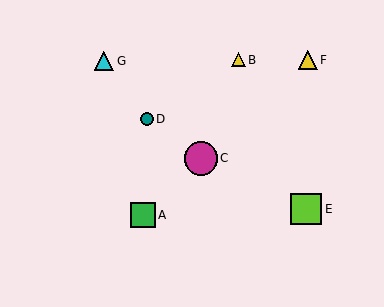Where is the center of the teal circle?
The center of the teal circle is at (147, 119).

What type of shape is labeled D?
Shape D is a teal circle.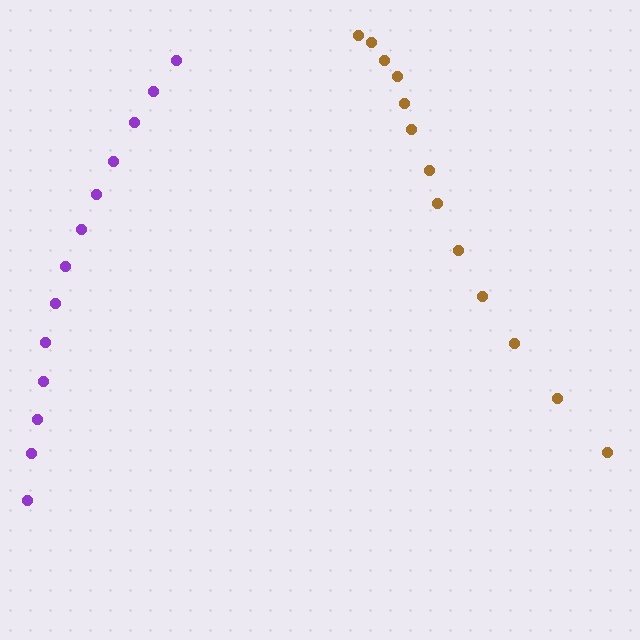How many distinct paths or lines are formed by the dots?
There are 2 distinct paths.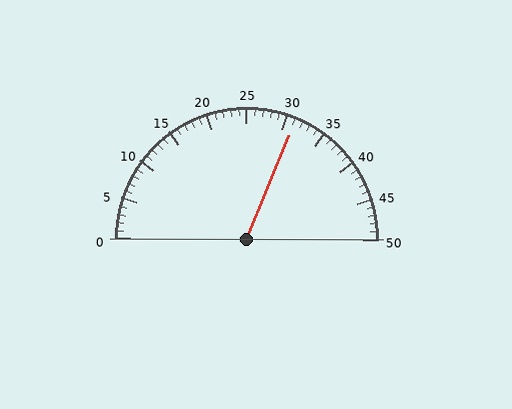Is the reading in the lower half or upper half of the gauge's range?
The reading is in the upper half of the range (0 to 50).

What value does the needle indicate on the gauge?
The needle indicates approximately 31.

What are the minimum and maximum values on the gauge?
The gauge ranges from 0 to 50.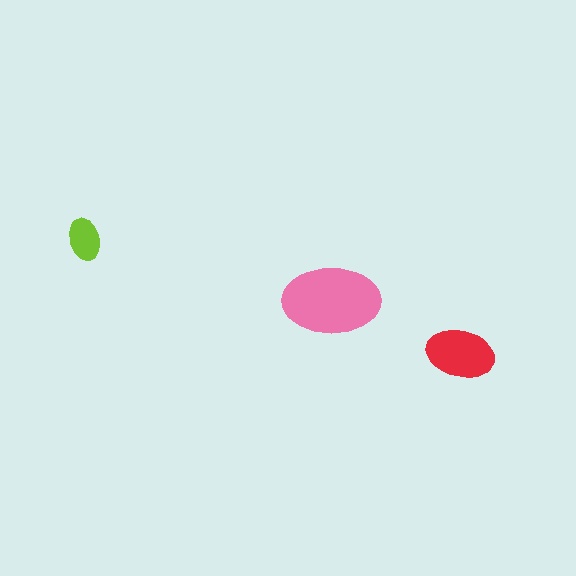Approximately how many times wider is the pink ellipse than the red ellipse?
About 1.5 times wider.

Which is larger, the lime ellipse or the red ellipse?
The red one.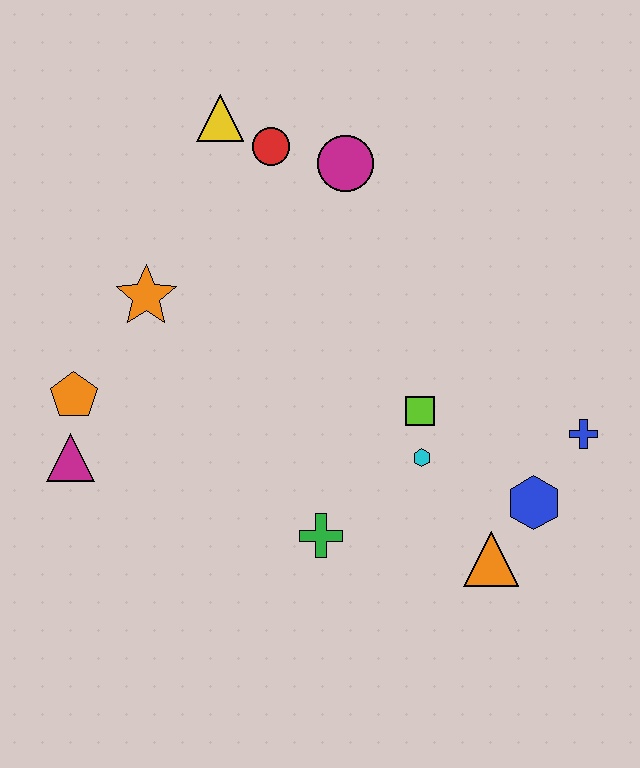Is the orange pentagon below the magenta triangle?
No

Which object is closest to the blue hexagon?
The orange triangle is closest to the blue hexagon.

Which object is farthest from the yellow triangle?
The orange triangle is farthest from the yellow triangle.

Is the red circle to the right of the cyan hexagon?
No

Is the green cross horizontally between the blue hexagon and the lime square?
No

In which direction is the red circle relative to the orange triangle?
The red circle is above the orange triangle.